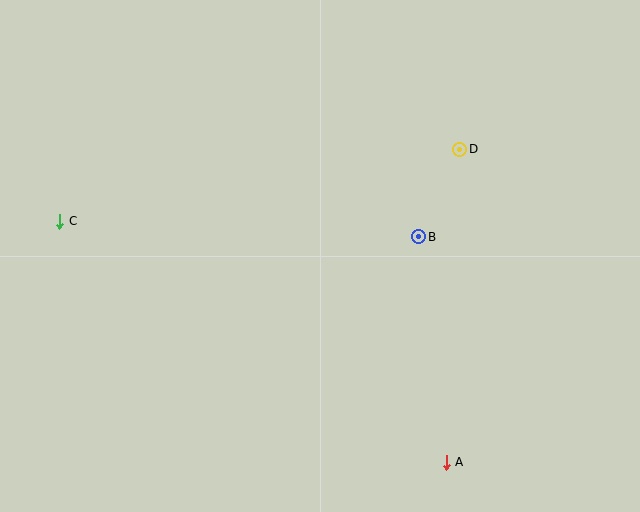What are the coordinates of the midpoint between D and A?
The midpoint between D and A is at (453, 306).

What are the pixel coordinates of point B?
Point B is at (419, 237).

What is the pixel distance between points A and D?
The distance between A and D is 313 pixels.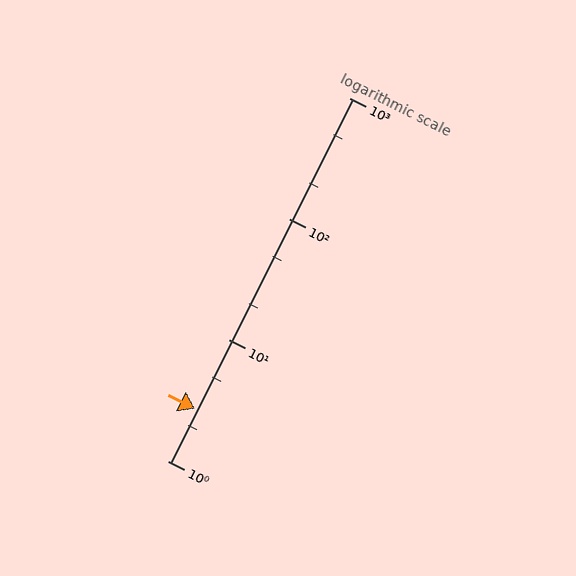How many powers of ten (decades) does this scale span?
The scale spans 3 decades, from 1 to 1000.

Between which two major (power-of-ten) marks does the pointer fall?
The pointer is between 1 and 10.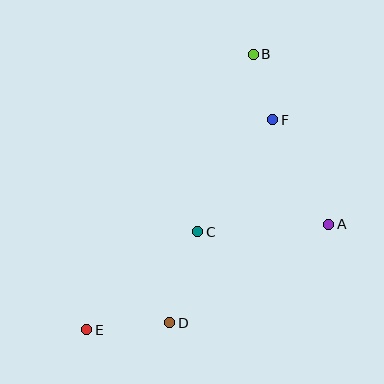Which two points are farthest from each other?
Points B and E are farthest from each other.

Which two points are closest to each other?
Points B and F are closest to each other.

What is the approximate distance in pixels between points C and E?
The distance between C and E is approximately 148 pixels.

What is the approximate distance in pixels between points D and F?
The distance between D and F is approximately 227 pixels.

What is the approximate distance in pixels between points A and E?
The distance between A and E is approximately 264 pixels.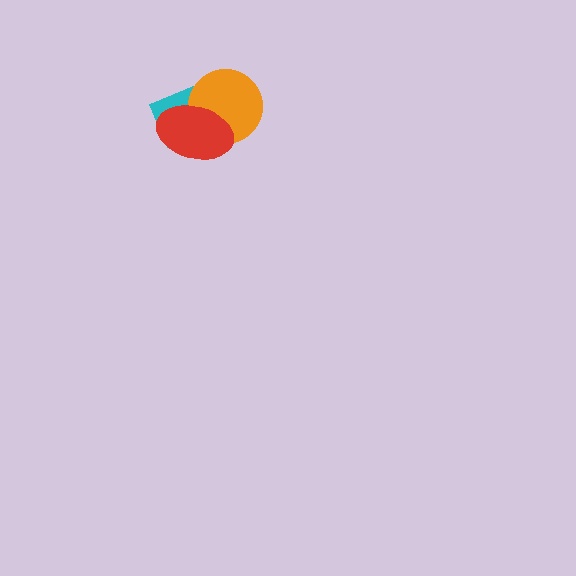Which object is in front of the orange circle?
The red ellipse is in front of the orange circle.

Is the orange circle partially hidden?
Yes, it is partially covered by another shape.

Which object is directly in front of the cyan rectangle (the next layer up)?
The orange circle is directly in front of the cyan rectangle.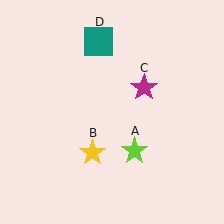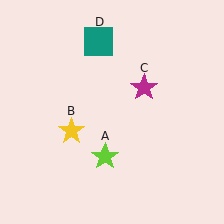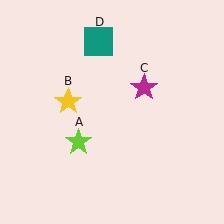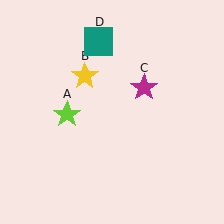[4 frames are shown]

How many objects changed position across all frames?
2 objects changed position: lime star (object A), yellow star (object B).